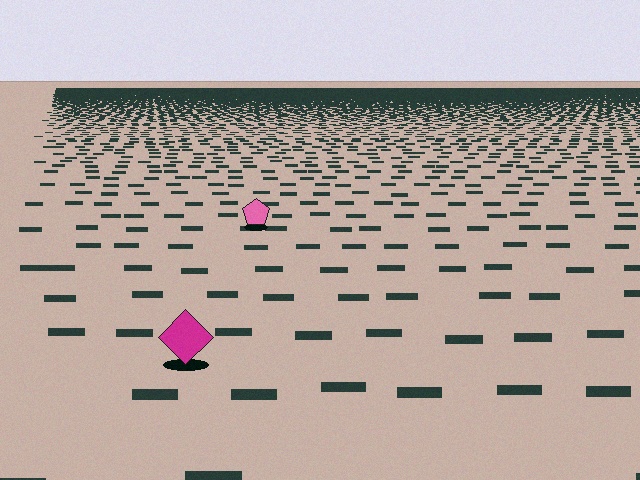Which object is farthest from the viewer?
The pink pentagon is farthest from the viewer. It appears smaller and the ground texture around it is denser.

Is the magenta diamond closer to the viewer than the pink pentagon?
Yes. The magenta diamond is closer — you can tell from the texture gradient: the ground texture is coarser near it.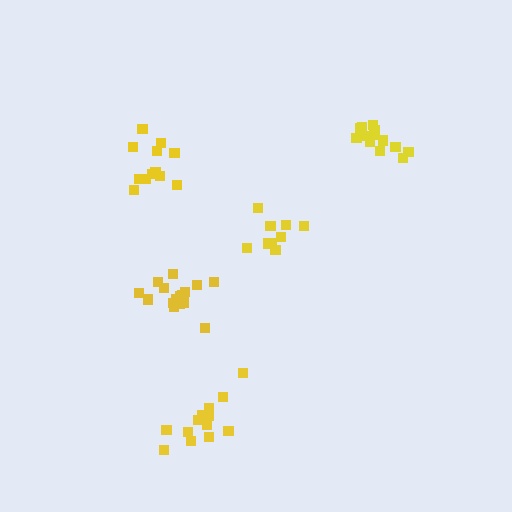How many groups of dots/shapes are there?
There are 5 groups.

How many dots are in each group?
Group 1: 13 dots, Group 2: 13 dots, Group 3: 10 dots, Group 4: 13 dots, Group 5: 16 dots (65 total).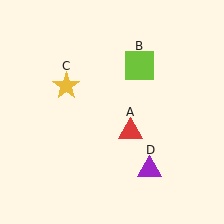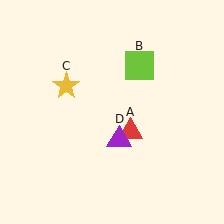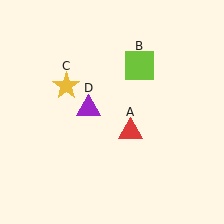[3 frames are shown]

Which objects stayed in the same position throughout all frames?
Red triangle (object A) and lime square (object B) and yellow star (object C) remained stationary.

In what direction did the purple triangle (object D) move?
The purple triangle (object D) moved up and to the left.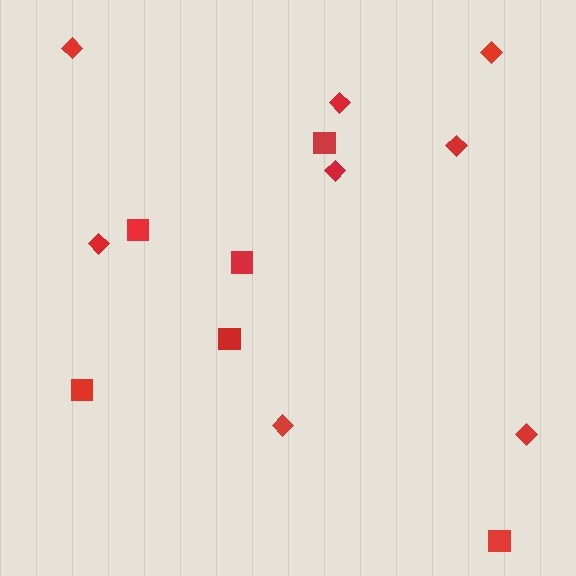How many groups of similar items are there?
There are 2 groups: one group of squares (6) and one group of diamonds (8).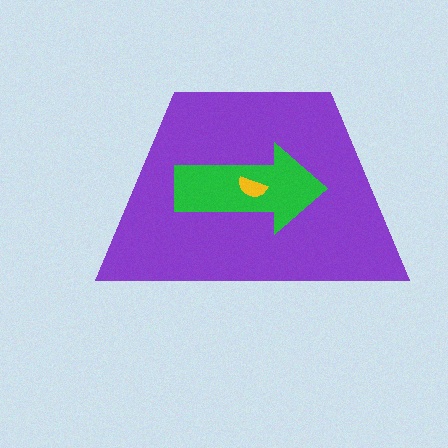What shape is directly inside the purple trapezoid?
The green arrow.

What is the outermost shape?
The purple trapezoid.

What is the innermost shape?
The yellow semicircle.